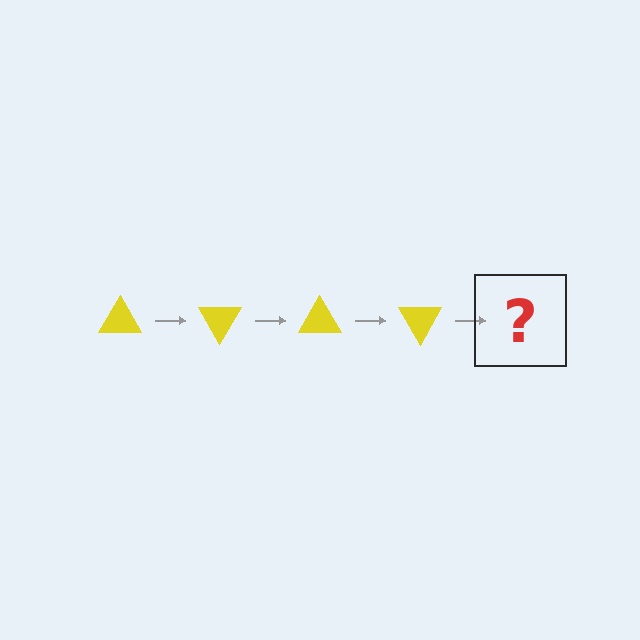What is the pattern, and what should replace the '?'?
The pattern is that the triangle rotates 60 degrees each step. The '?' should be a yellow triangle rotated 240 degrees.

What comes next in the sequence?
The next element should be a yellow triangle rotated 240 degrees.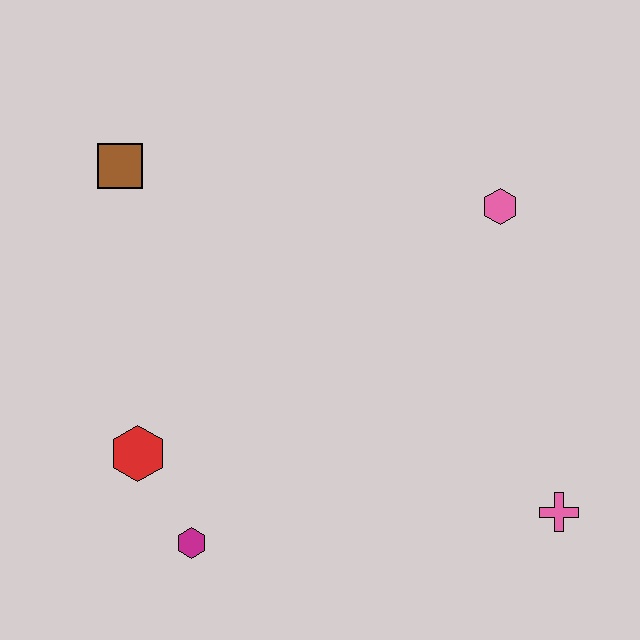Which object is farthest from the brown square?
The pink cross is farthest from the brown square.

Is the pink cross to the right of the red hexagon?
Yes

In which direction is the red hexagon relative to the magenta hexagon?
The red hexagon is above the magenta hexagon.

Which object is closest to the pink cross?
The pink hexagon is closest to the pink cross.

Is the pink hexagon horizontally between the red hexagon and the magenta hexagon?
No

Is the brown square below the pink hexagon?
No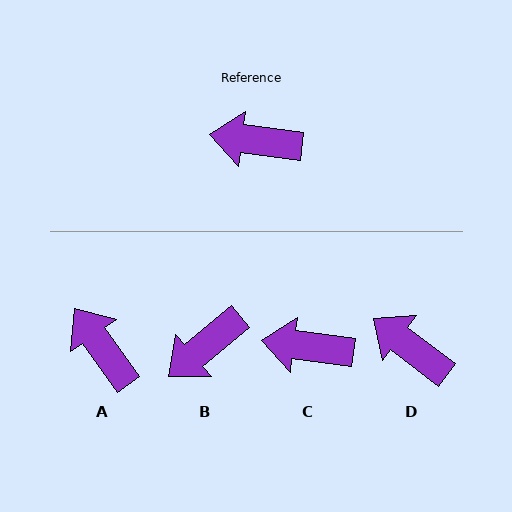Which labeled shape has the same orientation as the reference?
C.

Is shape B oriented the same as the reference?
No, it is off by about 48 degrees.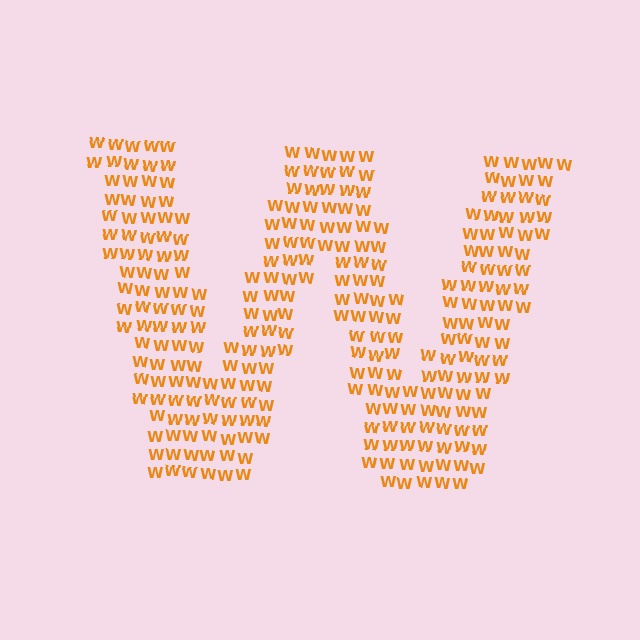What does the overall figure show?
The overall figure shows the letter W.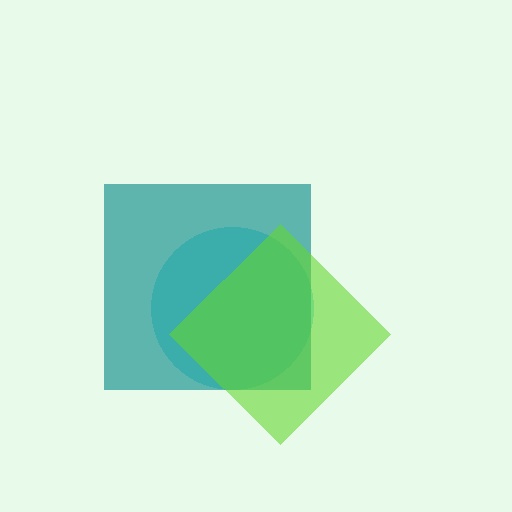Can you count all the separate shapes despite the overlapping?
Yes, there are 3 separate shapes.